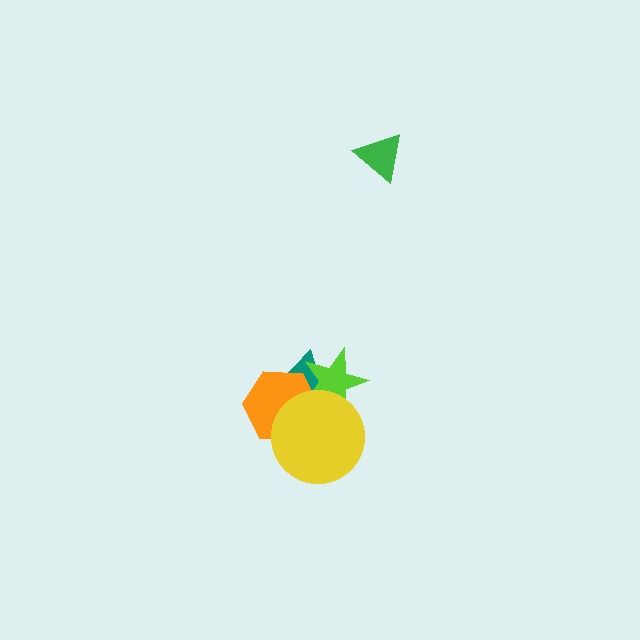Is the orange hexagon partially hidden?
Yes, it is partially covered by another shape.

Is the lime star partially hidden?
Yes, it is partially covered by another shape.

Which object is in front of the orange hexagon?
The yellow circle is in front of the orange hexagon.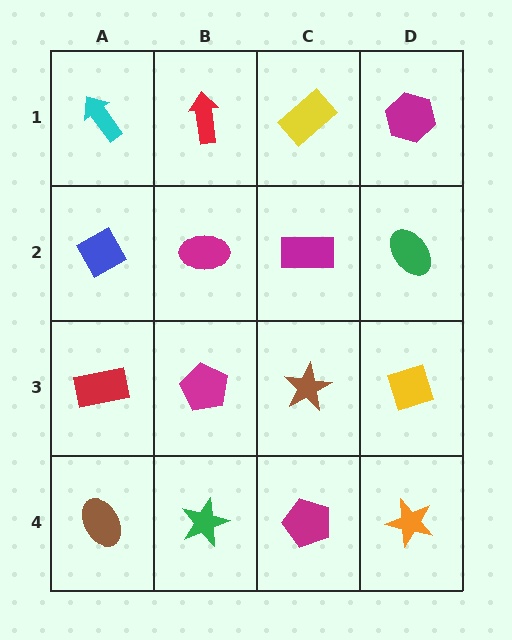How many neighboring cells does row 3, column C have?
4.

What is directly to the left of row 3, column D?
A brown star.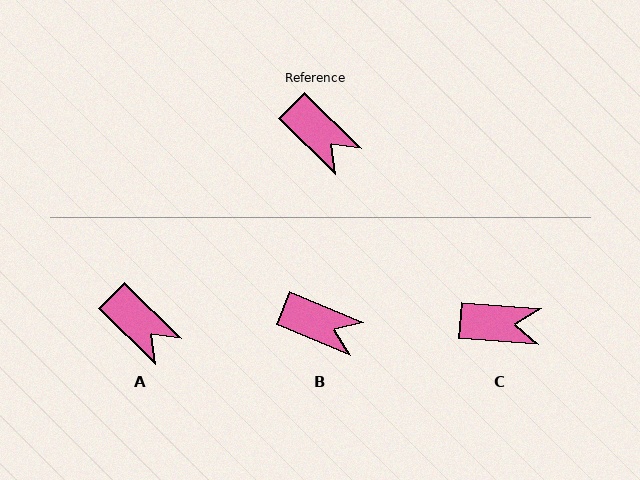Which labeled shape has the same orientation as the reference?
A.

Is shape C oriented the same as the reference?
No, it is off by about 40 degrees.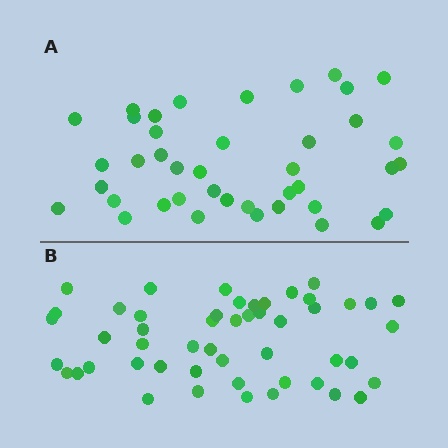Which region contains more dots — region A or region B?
Region B (the bottom region) has more dots.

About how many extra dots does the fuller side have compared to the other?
Region B has roughly 8 or so more dots than region A.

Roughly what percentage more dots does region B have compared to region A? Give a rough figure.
About 20% more.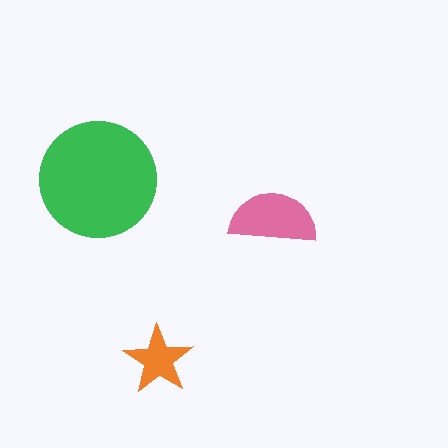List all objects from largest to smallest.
The green circle, the pink semicircle, the orange star.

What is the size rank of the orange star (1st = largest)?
3rd.